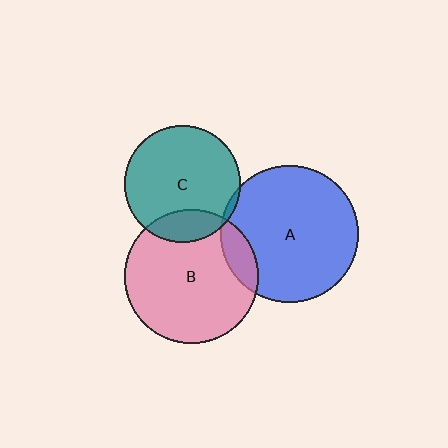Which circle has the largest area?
Circle A (blue).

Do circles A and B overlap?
Yes.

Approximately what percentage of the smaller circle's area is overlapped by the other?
Approximately 10%.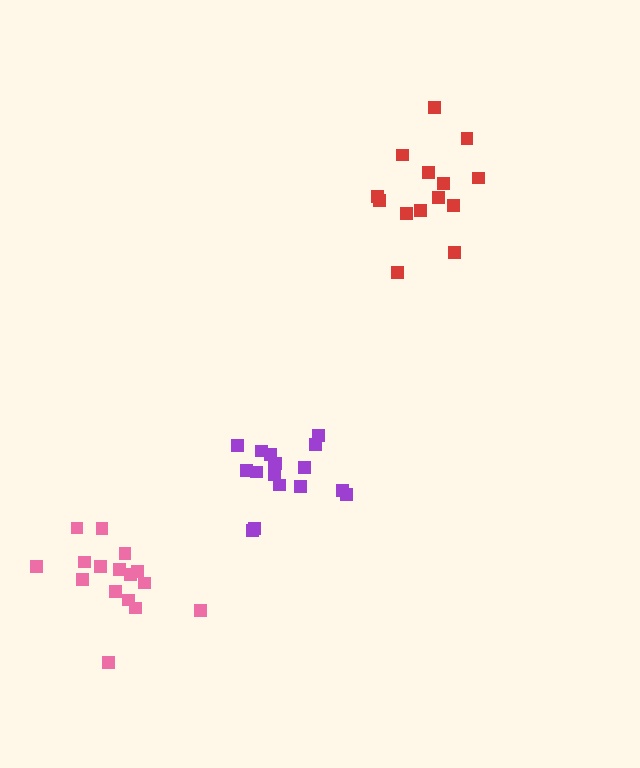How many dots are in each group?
Group 1: 14 dots, Group 2: 17 dots, Group 3: 16 dots (47 total).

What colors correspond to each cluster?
The clusters are colored: red, purple, pink.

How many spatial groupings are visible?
There are 3 spatial groupings.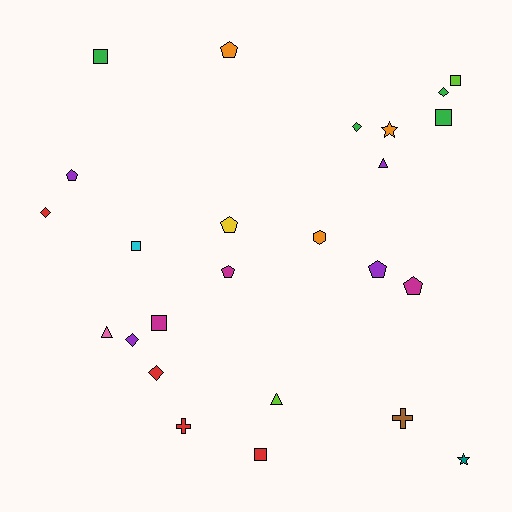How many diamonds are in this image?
There are 5 diamonds.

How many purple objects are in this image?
There are 4 purple objects.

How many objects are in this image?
There are 25 objects.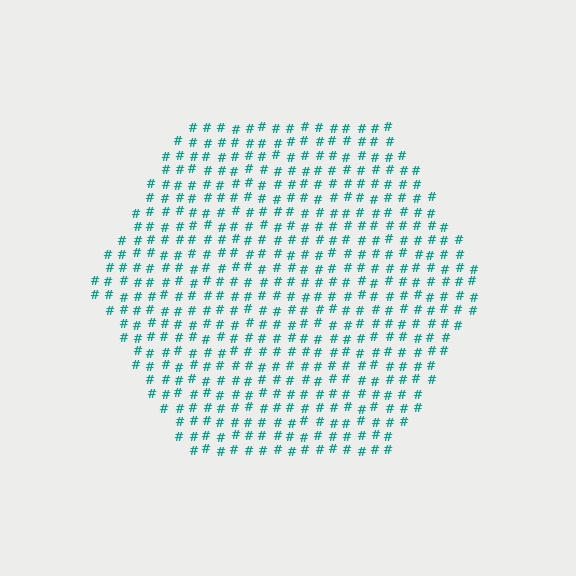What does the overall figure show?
The overall figure shows a hexagon.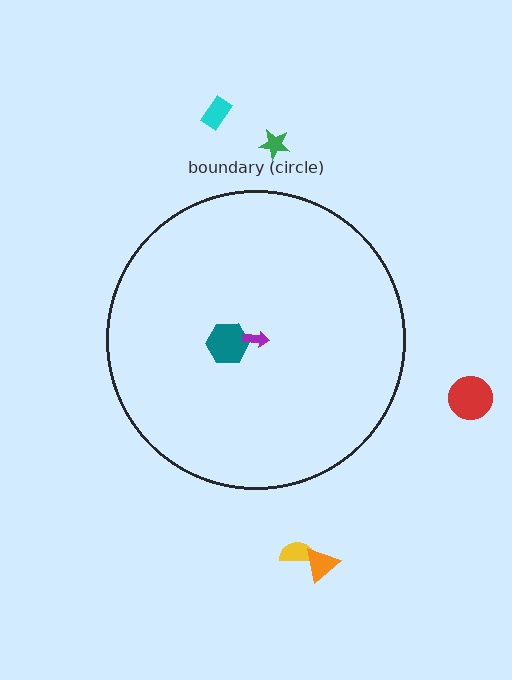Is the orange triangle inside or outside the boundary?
Outside.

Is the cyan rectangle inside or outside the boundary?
Outside.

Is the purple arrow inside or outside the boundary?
Inside.